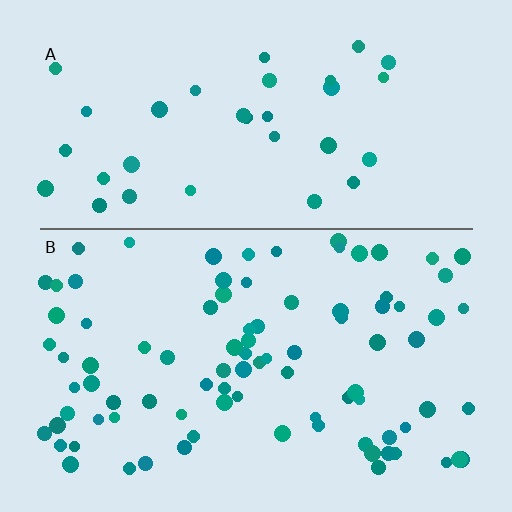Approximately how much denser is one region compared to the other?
Approximately 2.5× — region B over region A.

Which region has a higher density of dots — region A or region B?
B (the bottom).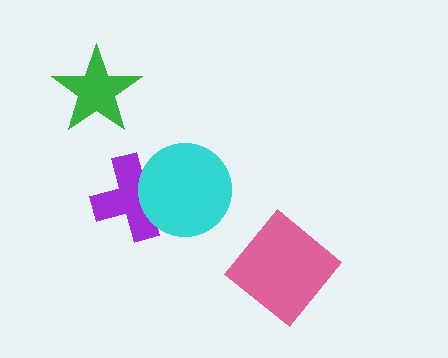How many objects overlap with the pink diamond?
0 objects overlap with the pink diamond.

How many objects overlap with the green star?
0 objects overlap with the green star.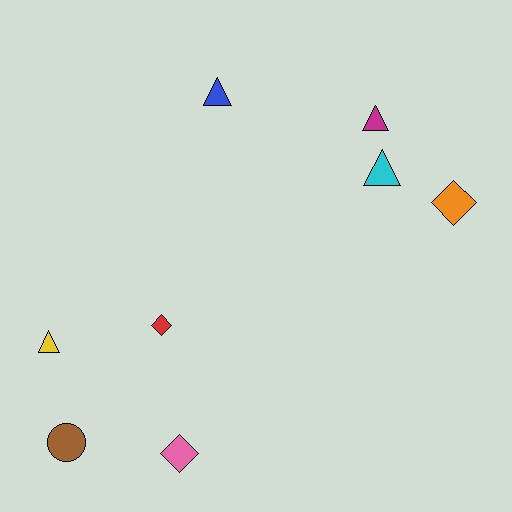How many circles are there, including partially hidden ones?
There is 1 circle.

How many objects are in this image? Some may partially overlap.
There are 8 objects.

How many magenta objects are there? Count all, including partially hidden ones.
There is 1 magenta object.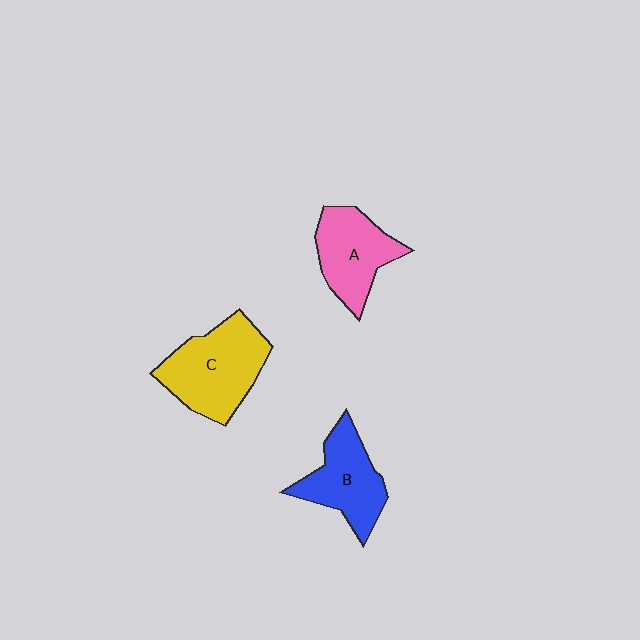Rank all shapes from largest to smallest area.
From largest to smallest: C (yellow), B (blue), A (pink).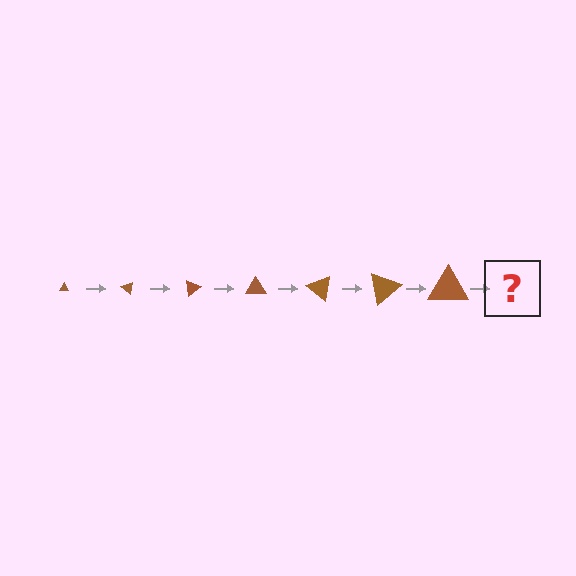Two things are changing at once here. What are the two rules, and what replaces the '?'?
The two rules are that the triangle grows larger each step and it rotates 40 degrees each step. The '?' should be a triangle, larger than the previous one and rotated 280 degrees from the start.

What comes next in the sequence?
The next element should be a triangle, larger than the previous one and rotated 280 degrees from the start.